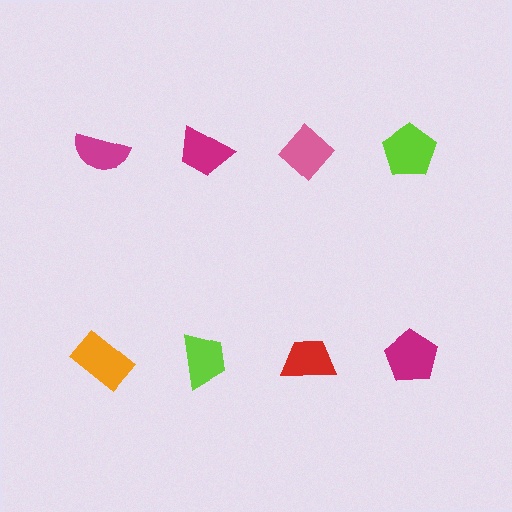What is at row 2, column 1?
An orange rectangle.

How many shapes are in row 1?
4 shapes.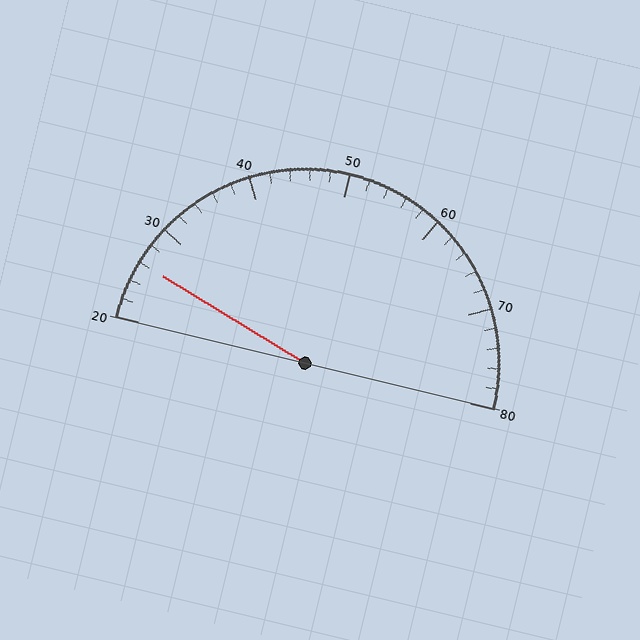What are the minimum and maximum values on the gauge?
The gauge ranges from 20 to 80.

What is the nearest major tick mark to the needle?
The nearest major tick mark is 30.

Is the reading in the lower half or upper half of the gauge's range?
The reading is in the lower half of the range (20 to 80).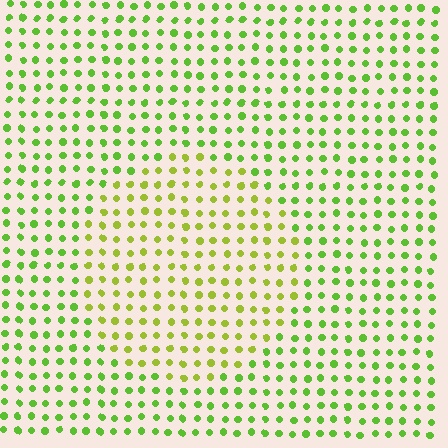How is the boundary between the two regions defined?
The boundary is defined purely by a slight shift in hue (about 27 degrees). Spacing, size, and orientation are identical on both sides.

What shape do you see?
I see a circle.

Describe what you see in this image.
The image is filled with small lime elements in a uniform arrangement. A circle-shaped region is visible where the elements are tinted to a slightly different hue, forming a subtle color boundary.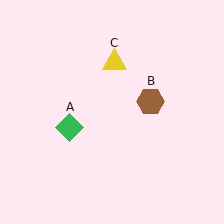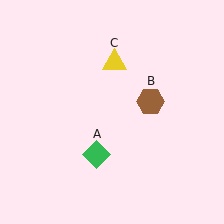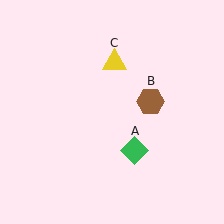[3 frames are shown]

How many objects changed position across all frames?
1 object changed position: green diamond (object A).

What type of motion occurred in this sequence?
The green diamond (object A) rotated counterclockwise around the center of the scene.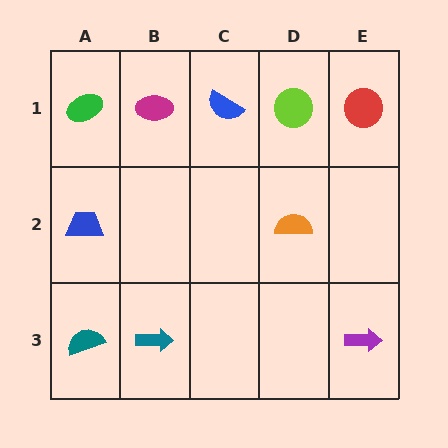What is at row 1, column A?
A green ellipse.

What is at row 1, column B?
A magenta ellipse.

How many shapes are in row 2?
2 shapes.